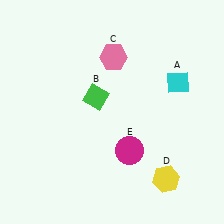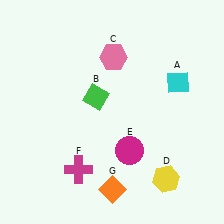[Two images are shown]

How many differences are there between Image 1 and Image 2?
There are 2 differences between the two images.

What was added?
A magenta cross (F), an orange diamond (G) were added in Image 2.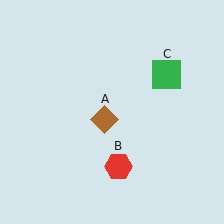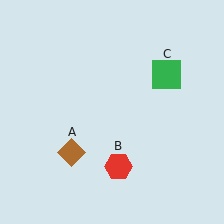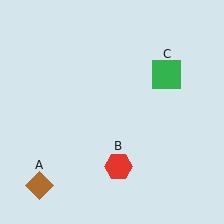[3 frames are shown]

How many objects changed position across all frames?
1 object changed position: brown diamond (object A).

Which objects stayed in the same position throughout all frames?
Red hexagon (object B) and green square (object C) remained stationary.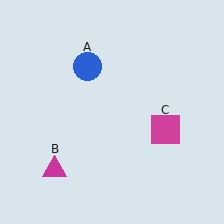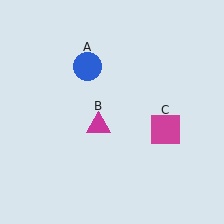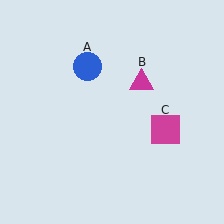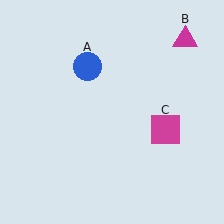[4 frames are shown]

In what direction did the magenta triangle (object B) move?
The magenta triangle (object B) moved up and to the right.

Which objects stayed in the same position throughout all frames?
Blue circle (object A) and magenta square (object C) remained stationary.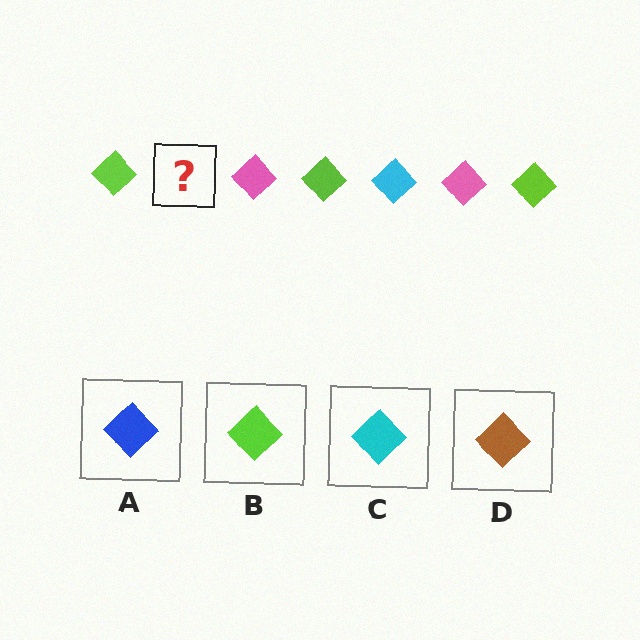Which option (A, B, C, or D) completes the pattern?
C.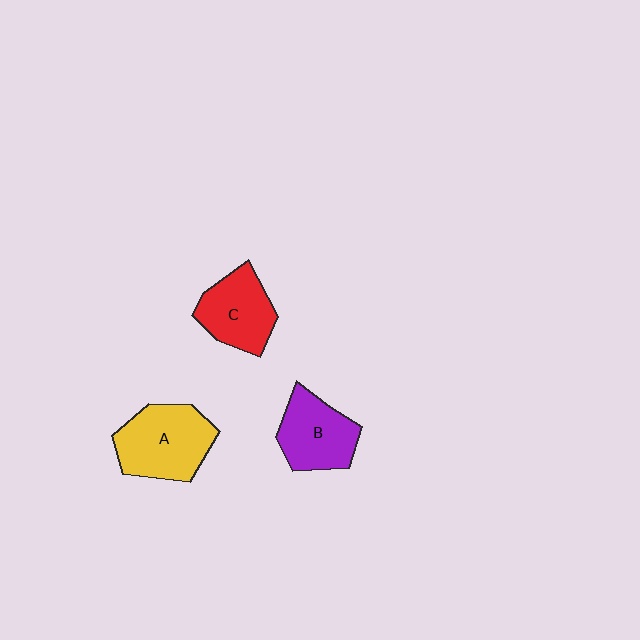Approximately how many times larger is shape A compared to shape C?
Approximately 1.3 times.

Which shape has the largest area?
Shape A (yellow).